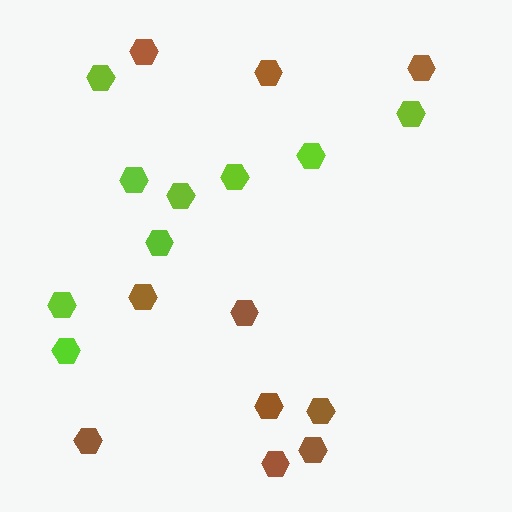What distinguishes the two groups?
There are 2 groups: one group of lime hexagons (9) and one group of brown hexagons (10).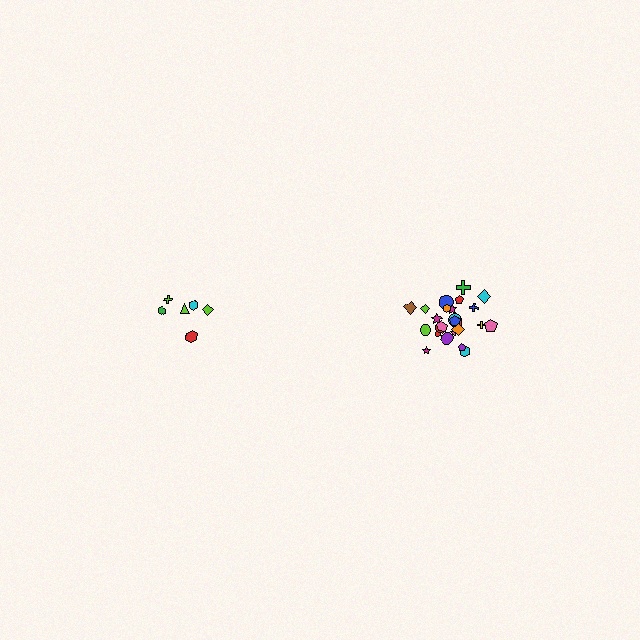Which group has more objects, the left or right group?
The right group.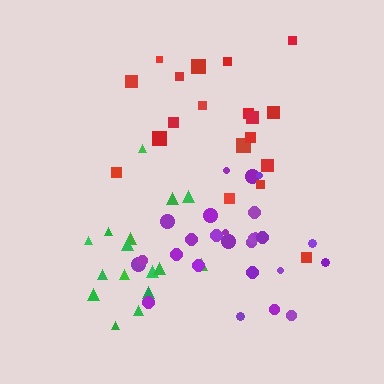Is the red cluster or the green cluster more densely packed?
Green.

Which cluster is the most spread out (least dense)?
Red.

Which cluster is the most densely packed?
Purple.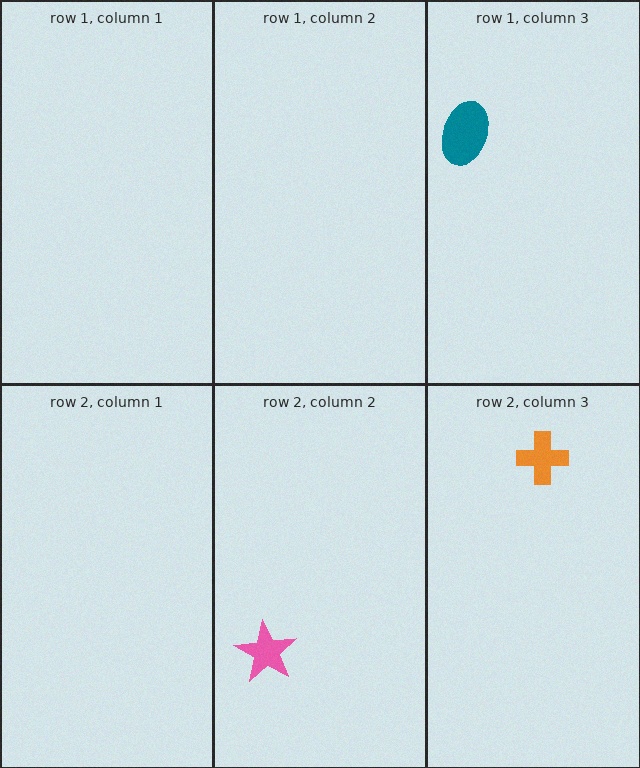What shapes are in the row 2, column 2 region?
The pink star.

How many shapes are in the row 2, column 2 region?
1.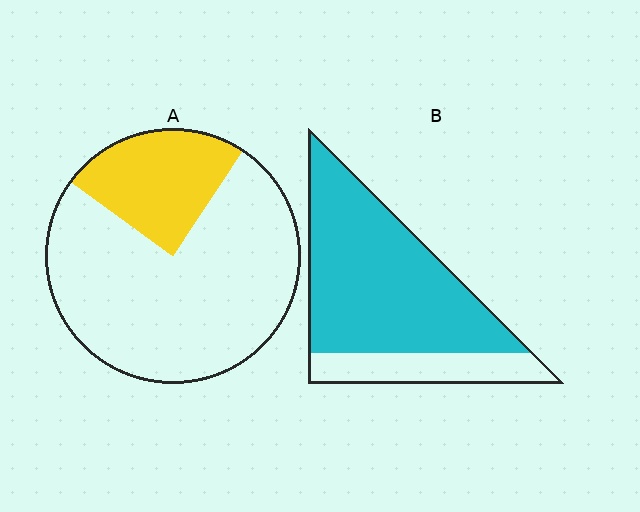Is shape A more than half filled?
No.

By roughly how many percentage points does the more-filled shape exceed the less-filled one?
By roughly 55 percentage points (B over A).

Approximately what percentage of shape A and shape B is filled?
A is approximately 25% and B is approximately 75%.